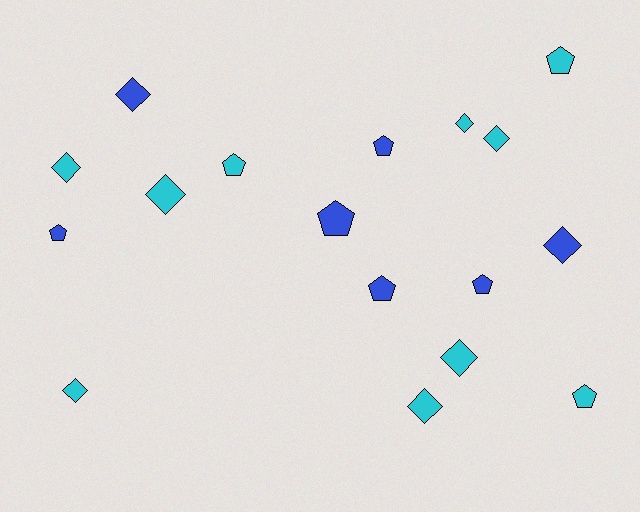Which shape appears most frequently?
Diamond, with 9 objects.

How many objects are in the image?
There are 17 objects.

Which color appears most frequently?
Cyan, with 10 objects.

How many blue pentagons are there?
There are 5 blue pentagons.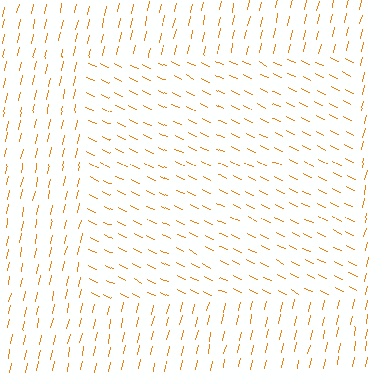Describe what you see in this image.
The image is filled with small orange line segments. A rectangle region in the image has lines oriented differently from the surrounding lines, creating a visible texture boundary.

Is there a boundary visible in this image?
Yes, there is a texture boundary formed by a change in line orientation.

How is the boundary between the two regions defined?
The boundary is defined purely by a change in line orientation (approximately 76 degrees difference). All lines are the same color and thickness.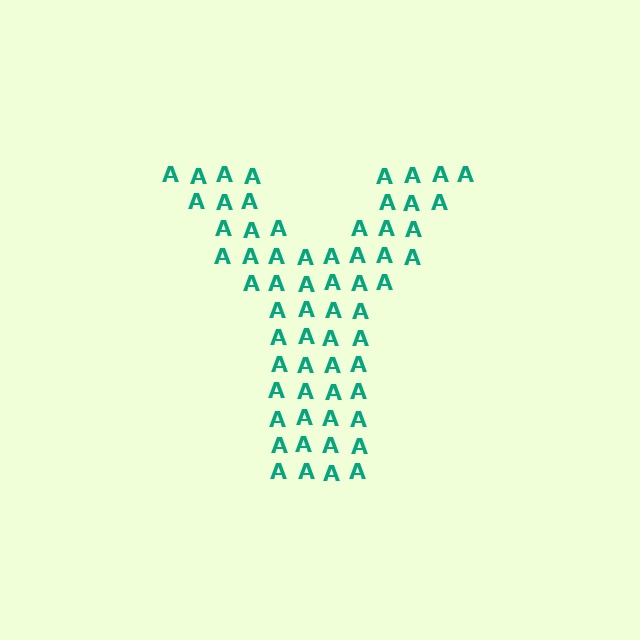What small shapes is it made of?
It is made of small letter A's.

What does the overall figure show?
The overall figure shows the letter Y.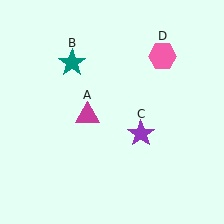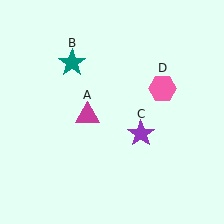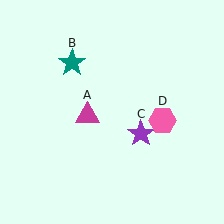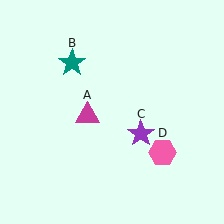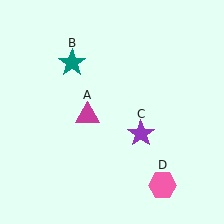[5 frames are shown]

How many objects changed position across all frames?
1 object changed position: pink hexagon (object D).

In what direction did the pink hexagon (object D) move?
The pink hexagon (object D) moved down.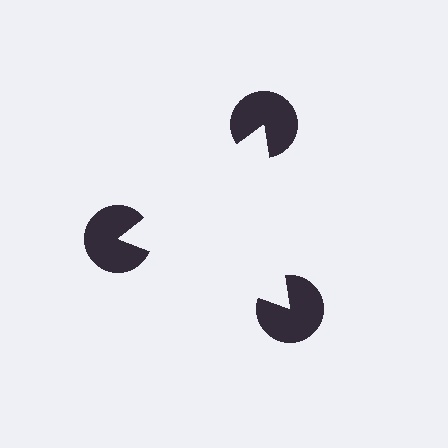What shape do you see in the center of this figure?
An illusory triangle — its edges are inferred from the aligned wedge cuts in the pac-man discs, not physically drawn.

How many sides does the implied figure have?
3 sides.